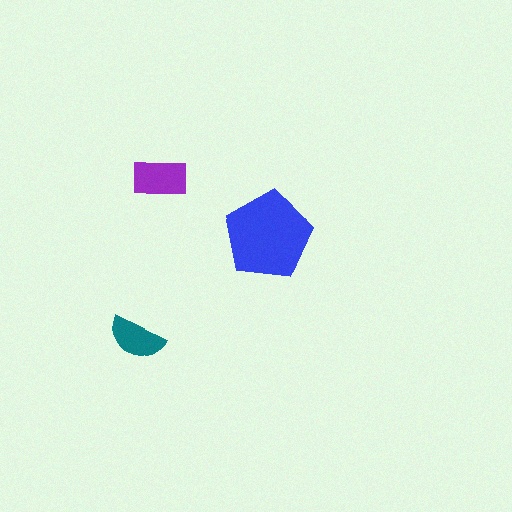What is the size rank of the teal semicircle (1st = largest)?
3rd.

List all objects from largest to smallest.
The blue pentagon, the purple rectangle, the teal semicircle.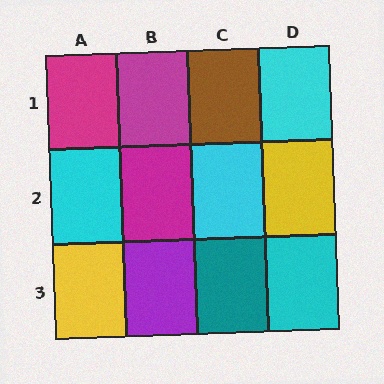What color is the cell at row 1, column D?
Cyan.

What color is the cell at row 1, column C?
Brown.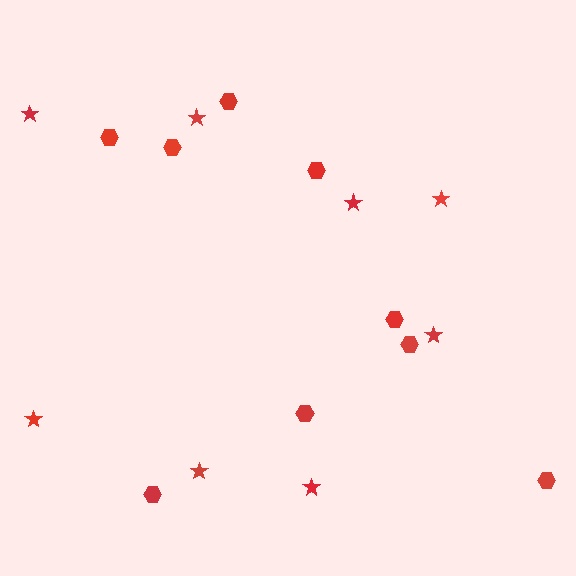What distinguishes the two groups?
There are 2 groups: one group of hexagons (9) and one group of stars (8).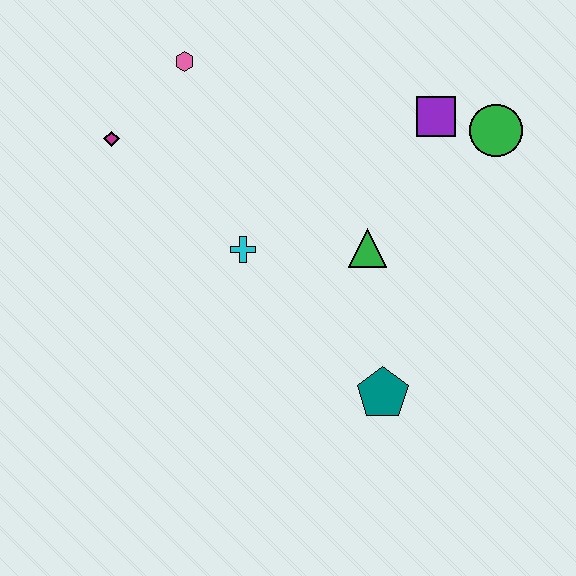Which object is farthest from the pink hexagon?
The teal pentagon is farthest from the pink hexagon.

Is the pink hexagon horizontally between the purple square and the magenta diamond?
Yes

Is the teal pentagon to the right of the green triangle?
Yes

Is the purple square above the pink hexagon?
No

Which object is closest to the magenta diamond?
The pink hexagon is closest to the magenta diamond.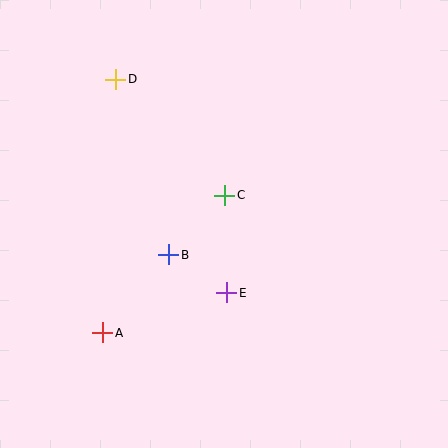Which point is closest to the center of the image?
Point C at (225, 196) is closest to the center.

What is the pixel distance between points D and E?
The distance between D and E is 241 pixels.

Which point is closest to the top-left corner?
Point D is closest to the top-left corner.